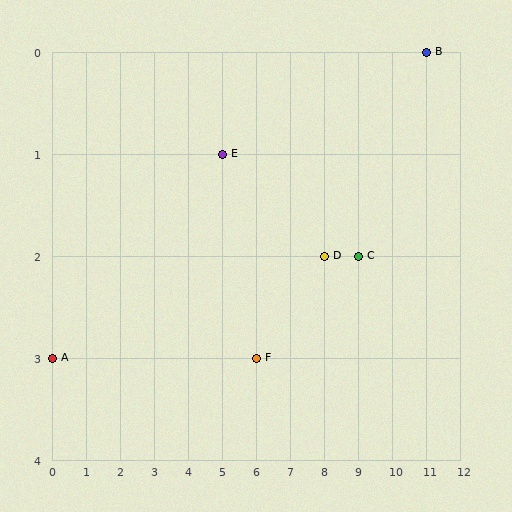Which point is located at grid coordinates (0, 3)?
Point A is at (0, 3).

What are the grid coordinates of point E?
Point E is at grid coordinates (5, 1).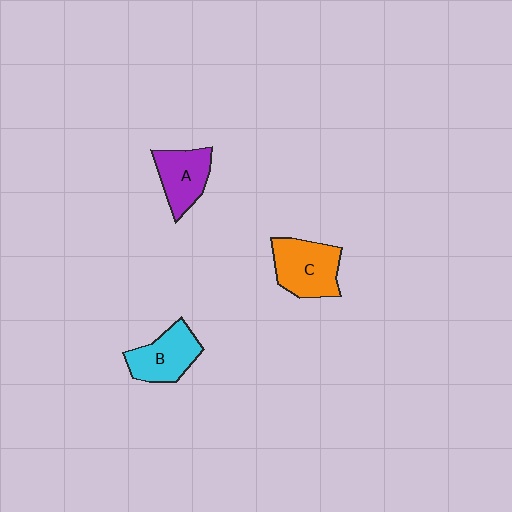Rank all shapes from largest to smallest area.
From largest to smallest: C (orange), B (cyan), A (purple).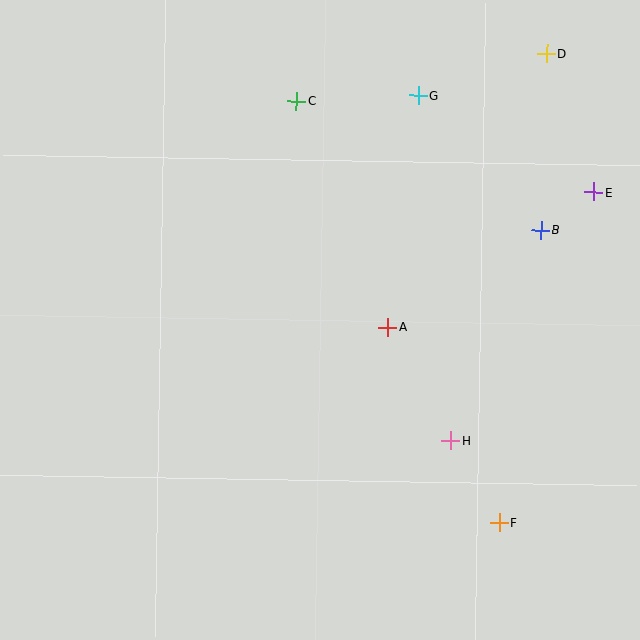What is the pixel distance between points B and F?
The distance between B and F is 296 pixels.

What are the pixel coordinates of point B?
Point B is at (541, 230).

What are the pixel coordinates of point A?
Point A is at (388, 327).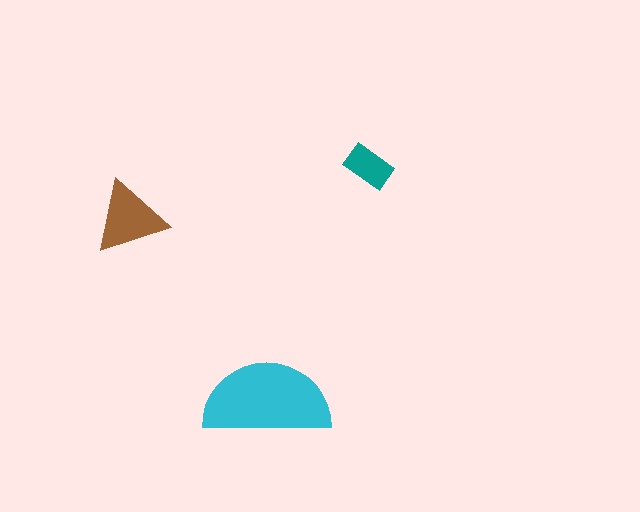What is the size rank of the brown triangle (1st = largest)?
2nd.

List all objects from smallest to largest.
The teal rectangle, the brown triangle, the cyan semicircle.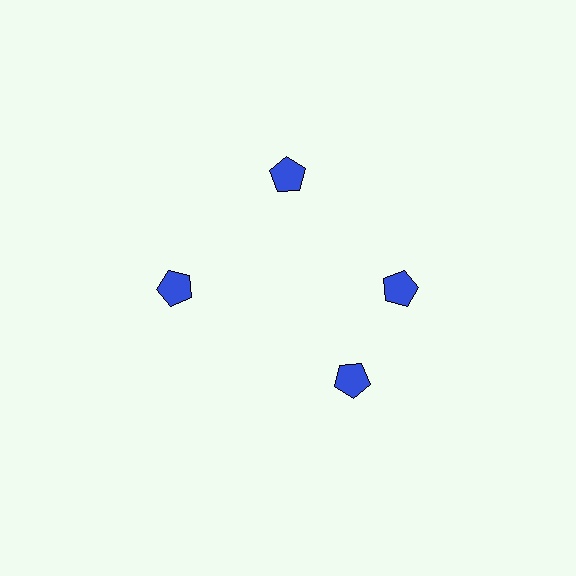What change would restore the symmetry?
The symmetry would be restored by rotating it back into even spacing with its neighbors so that all 4 pentagons sit at equal angles and equal distance from the center.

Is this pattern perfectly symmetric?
No. The 4 blue pentagons are arranged in a ring, but one element near the 6 o'clock position is rotated out of alignment along the ring, breaking the 4-fold rotational symmetry.